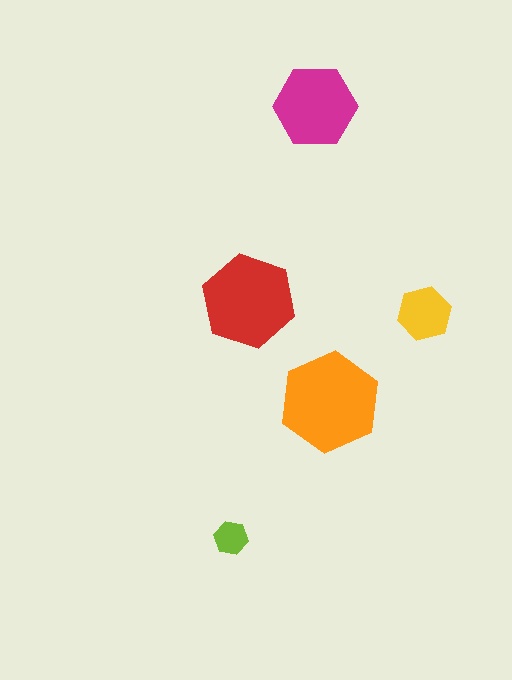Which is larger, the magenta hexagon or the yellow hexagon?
The magenta one.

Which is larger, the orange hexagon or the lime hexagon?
The orange one.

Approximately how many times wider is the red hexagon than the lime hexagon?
About 3 times wider.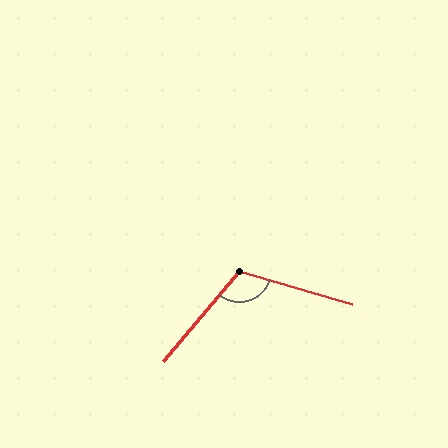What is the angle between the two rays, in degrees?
Approximately 114 degrees.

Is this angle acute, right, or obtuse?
It is obtuse.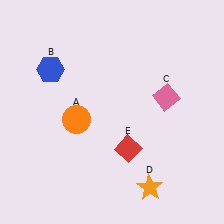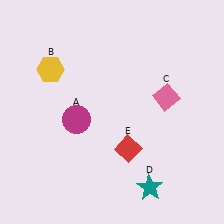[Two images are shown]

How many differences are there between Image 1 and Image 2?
There are 3 differences between the two images.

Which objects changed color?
A changed from orange to magenta. B changed from blue to yellow. D changed from orange to teal.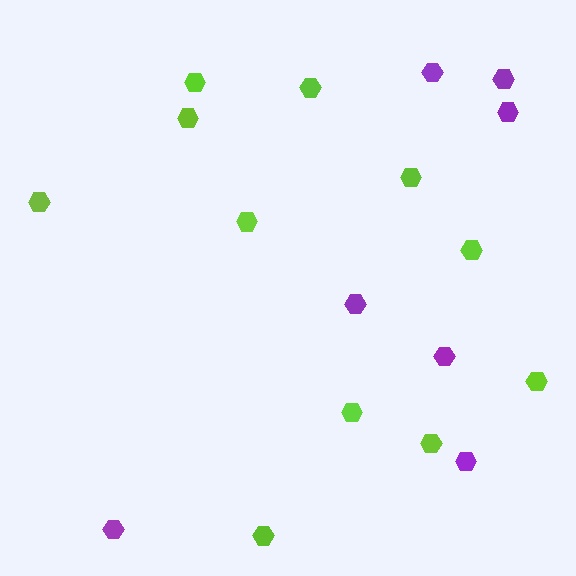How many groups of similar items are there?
There are 2 groups: one group of lime hexagons (11) and one group of purple hexagons (7).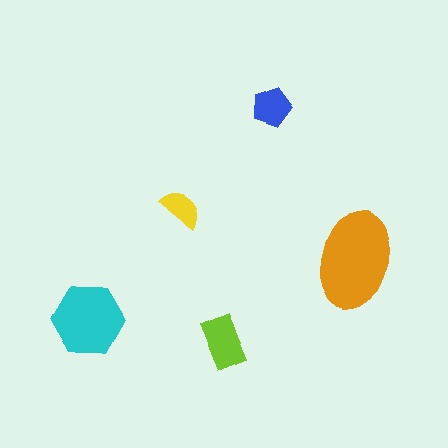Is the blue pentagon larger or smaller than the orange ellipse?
Smaller.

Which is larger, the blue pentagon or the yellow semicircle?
The blue pentagon.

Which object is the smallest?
The yellow semicircle.